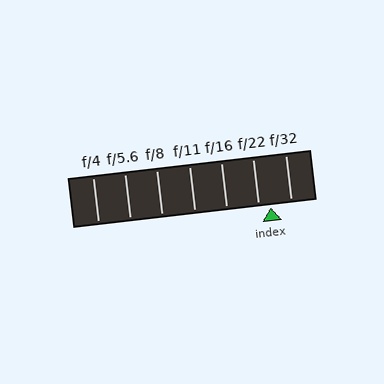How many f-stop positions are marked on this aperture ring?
There are 7 f-stop positions marked.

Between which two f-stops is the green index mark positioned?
The index mark is between f/22 and f/32.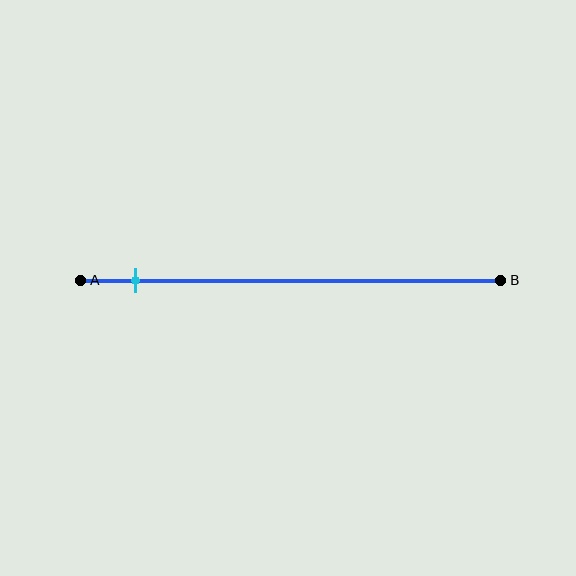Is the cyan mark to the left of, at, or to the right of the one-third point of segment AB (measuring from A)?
The cyan mark is to the left of the one-third point of segment AB.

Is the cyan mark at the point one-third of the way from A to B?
No, the mark is at about 15% from A, not at the 33% one-third point.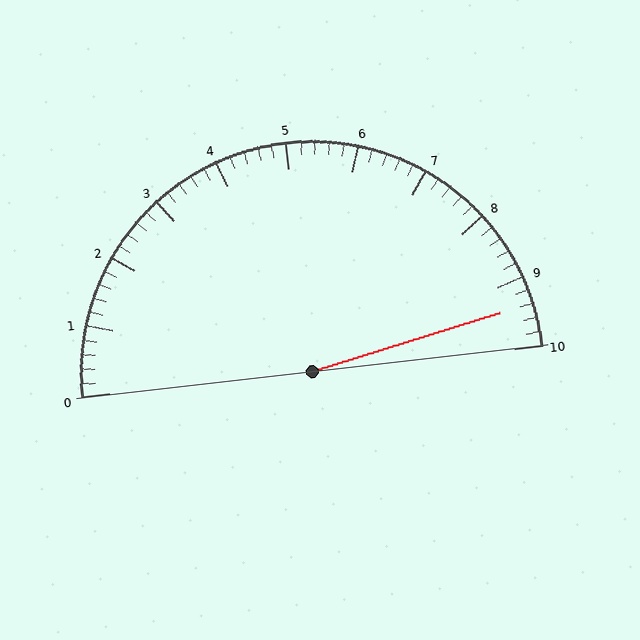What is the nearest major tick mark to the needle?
The nearest major tick mark is 9.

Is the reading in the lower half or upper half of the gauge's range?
The reading is in the upper half of the range (0 to 10).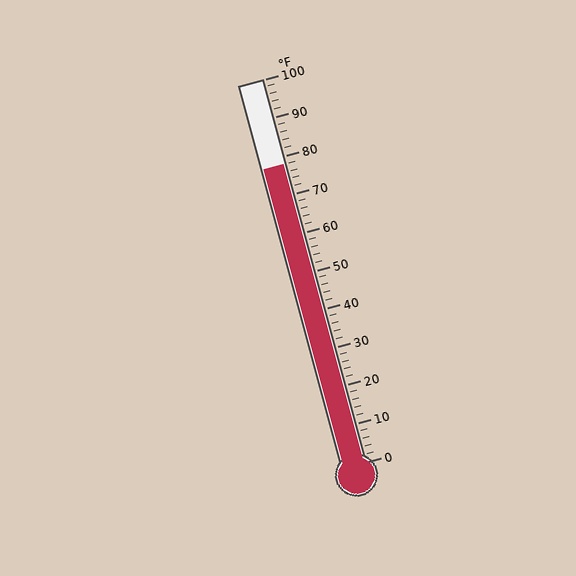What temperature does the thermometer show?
The thermometer shows approximately 78°F.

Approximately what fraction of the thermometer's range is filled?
The thermometer is filled to approximately 80% of its range.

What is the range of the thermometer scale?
The thermometer scale ranges from 0°F to 100°F.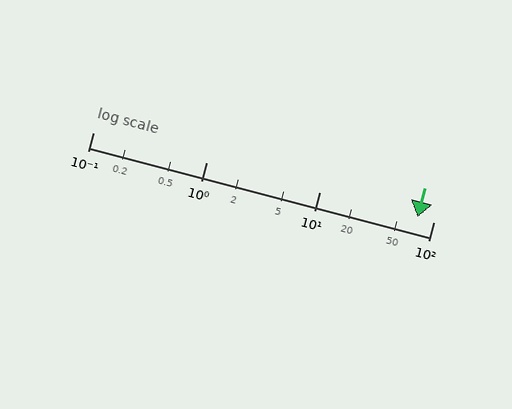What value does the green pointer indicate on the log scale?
The pointer indicates approximately 72.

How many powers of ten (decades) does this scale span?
The scale spans 3 decades, from 0.1 to 100.